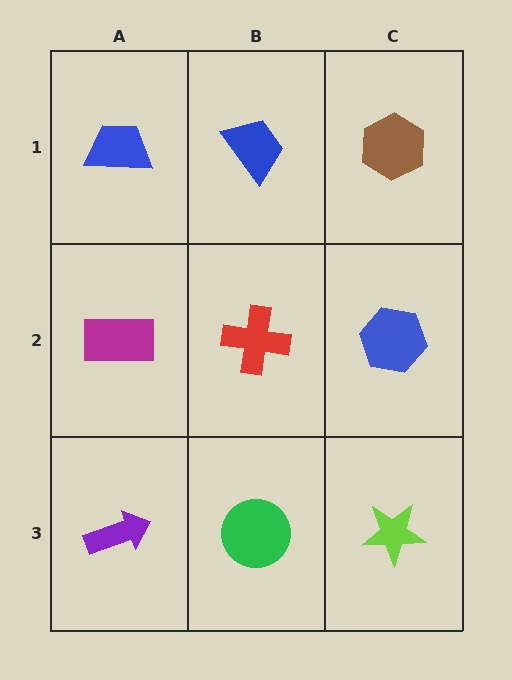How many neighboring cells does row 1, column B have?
3.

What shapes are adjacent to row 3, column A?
A magenta rectangle (row 2, column A), a green circle (row 3, column B).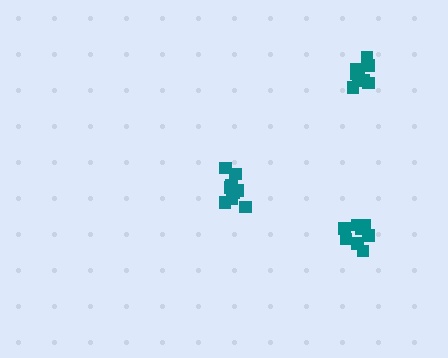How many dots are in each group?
Group 1: 8 dots, Group 2: 10 dots, Group 3: 9 dots (27 total).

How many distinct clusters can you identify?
There are 3 distinct clusters.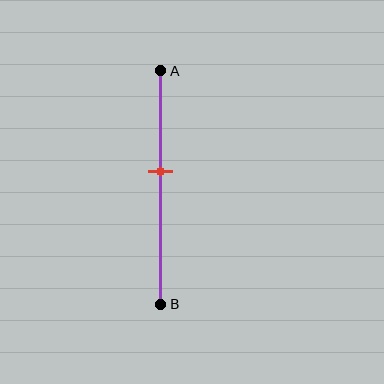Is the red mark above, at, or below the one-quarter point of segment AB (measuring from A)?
The red mark is below the one-quarter point of segment AB.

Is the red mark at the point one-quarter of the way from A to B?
No, the mark is at about 45% from A, not at the 25% one-quarter point.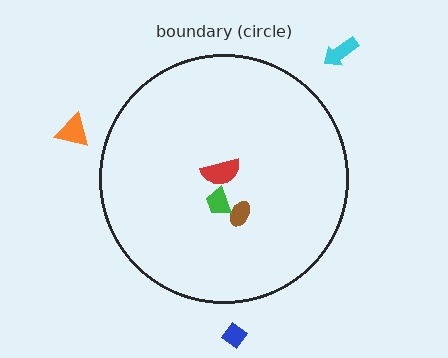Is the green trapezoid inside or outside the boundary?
Inside.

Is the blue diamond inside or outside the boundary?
Outside.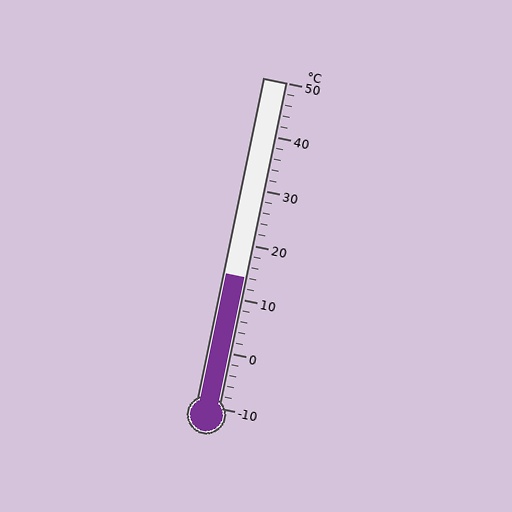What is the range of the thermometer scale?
The thermometer scale ranges from -10°C to 50°C.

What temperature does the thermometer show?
The thermometer shows approximately 14°C.